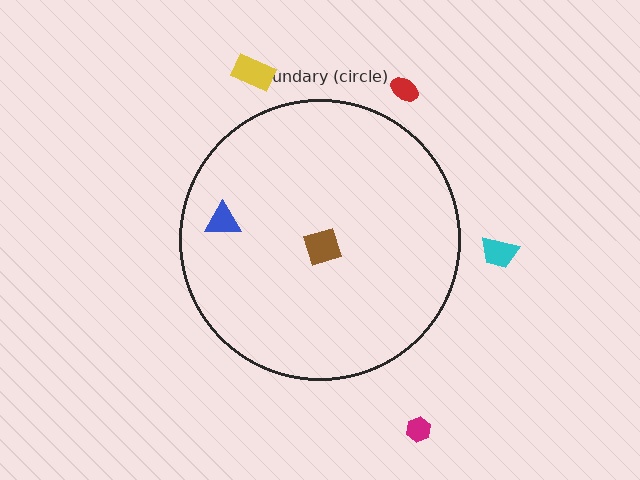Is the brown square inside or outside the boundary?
Inside.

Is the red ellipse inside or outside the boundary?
Outside.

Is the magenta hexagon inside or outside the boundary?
Outside.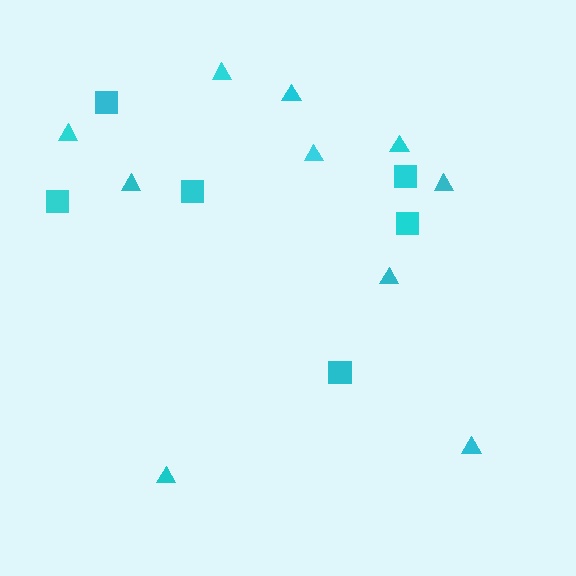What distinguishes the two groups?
There are 2 groups: one group of squares (6) and one group of triangles (10).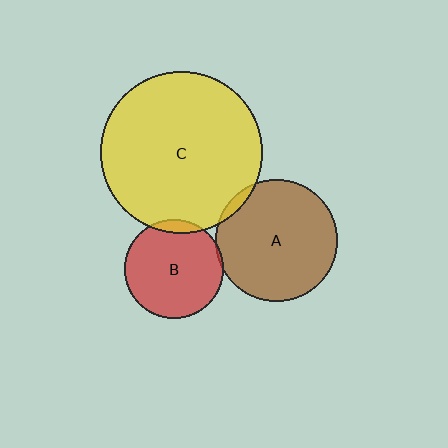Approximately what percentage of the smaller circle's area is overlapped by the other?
Approximately 5%.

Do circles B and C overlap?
Yes.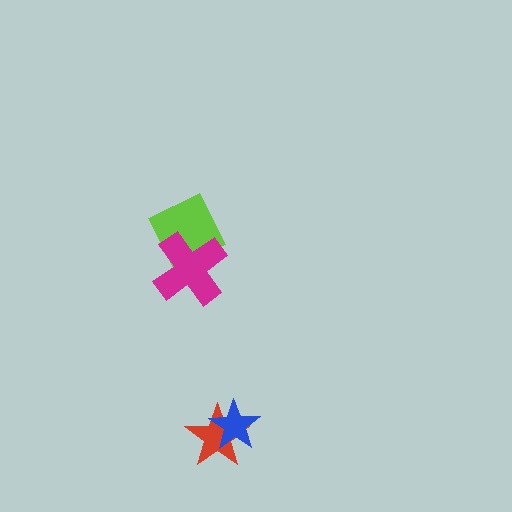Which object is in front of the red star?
The blue star is in front of the red star.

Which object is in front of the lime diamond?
The magenta cross is in front of the lime diamond.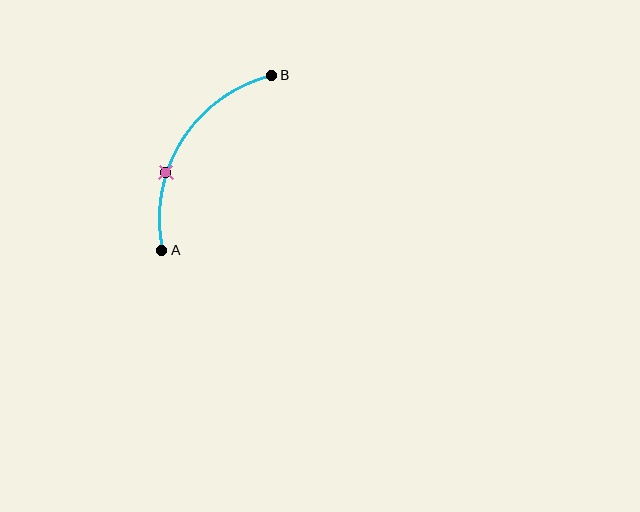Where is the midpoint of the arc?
The arc midpoint is the point on the curve farthest from the straight line joining A and B. It sits to the left of that line.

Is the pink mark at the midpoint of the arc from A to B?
No. The pink mark lies on the arc but is closer to endpoint A. The arc midpoint would be at the point on the curve equidistant along the arc from both A and B.